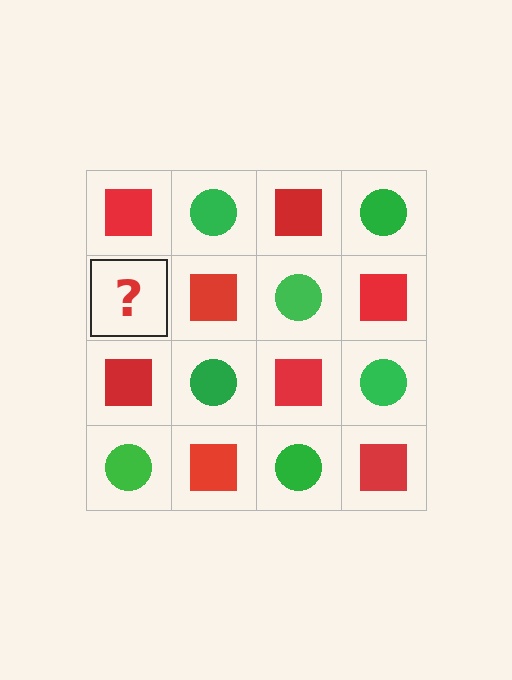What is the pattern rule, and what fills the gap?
The rule is that it alternates red square and green circle in a checkerboard pattern. The gap should be filled with a green circle.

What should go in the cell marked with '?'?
The missing cell should contain a green circle.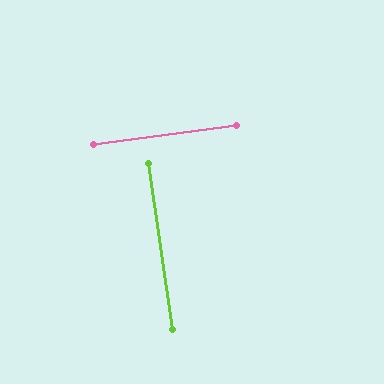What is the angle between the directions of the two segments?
Approximately 90 degrees.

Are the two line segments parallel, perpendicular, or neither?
Perpendicular — they meet at approximately 90°.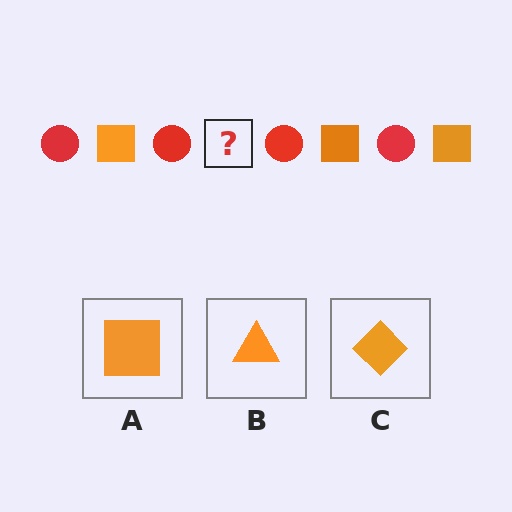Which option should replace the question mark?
Option A.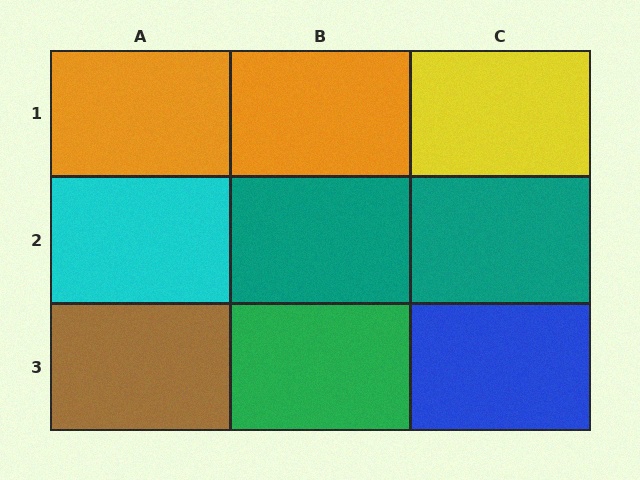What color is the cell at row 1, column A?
Orange.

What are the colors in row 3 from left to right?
Brown, green, blue.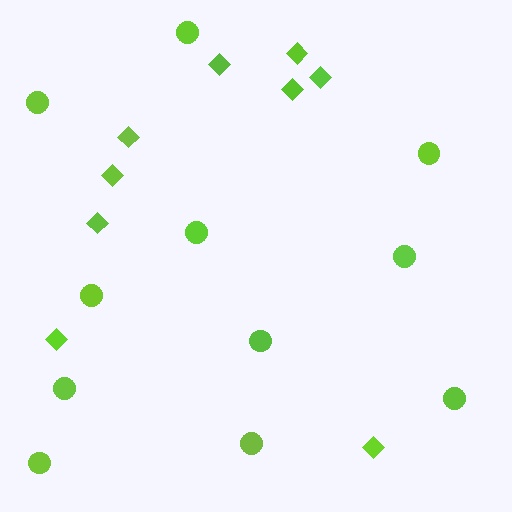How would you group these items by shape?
There are 2 groups: one group of diamonds (9) and one group of circles (11).